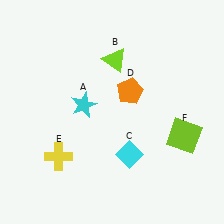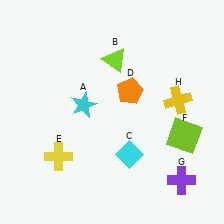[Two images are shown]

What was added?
A purple cross (G), a yellow cross (H) were added in Image 2.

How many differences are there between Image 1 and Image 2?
There are 2 differences between the two images.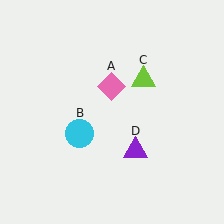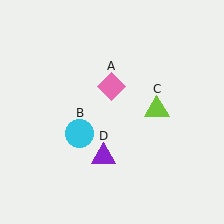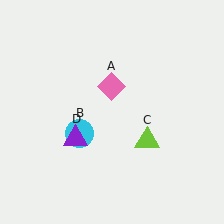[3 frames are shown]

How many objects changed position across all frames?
2 objects changed position: lime triangle (object C), purple triangle (object D).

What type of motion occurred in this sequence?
The lime triangle (object C), purple triangle (object D) rotated clockwise around the center of the scene.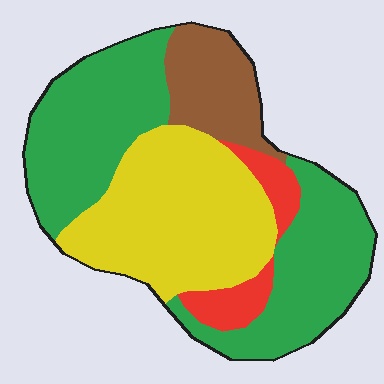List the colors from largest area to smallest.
From largest to smallest: green, yellow, brown, red.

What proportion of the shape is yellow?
Yellow covers 33% of the shape.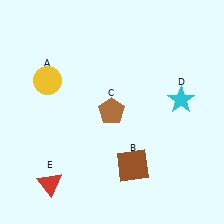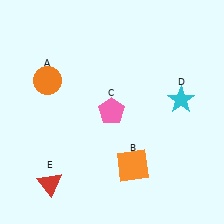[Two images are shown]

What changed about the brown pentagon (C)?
In Image 1, C is brown. In Image 2, it changed to pink.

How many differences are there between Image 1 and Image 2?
There are 3 differences between the two images.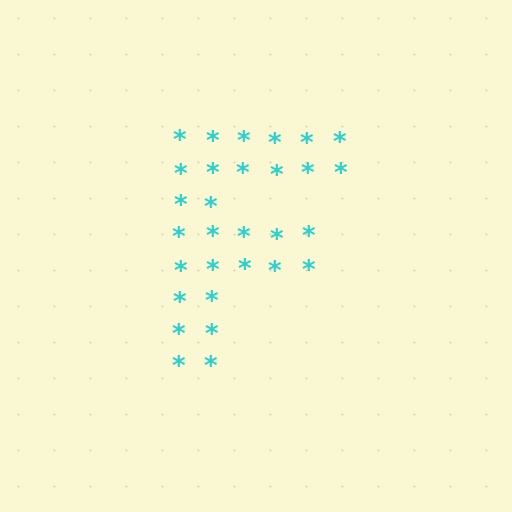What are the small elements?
The small elements are asterisks.